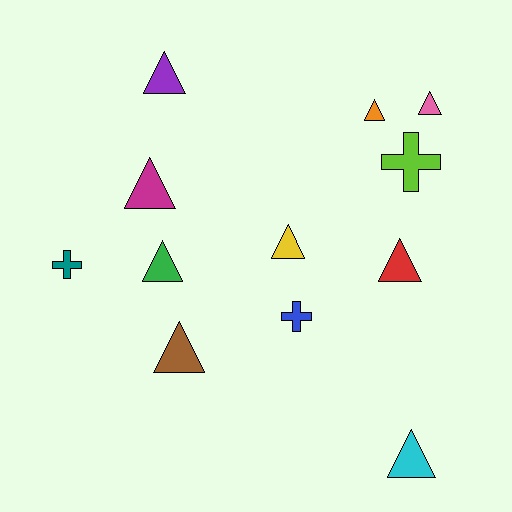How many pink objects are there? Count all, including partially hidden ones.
There is 1 pink object.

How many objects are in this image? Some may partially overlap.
There are 12 objects.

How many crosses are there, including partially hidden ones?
There are 3 crosses.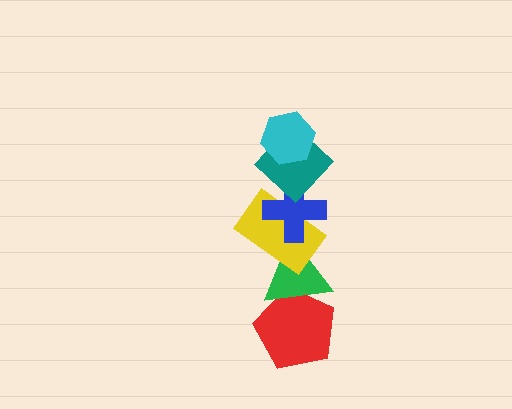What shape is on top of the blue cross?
The teal diamond is on top of the blue cross.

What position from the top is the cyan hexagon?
The cyan hexagon is 1st from the top.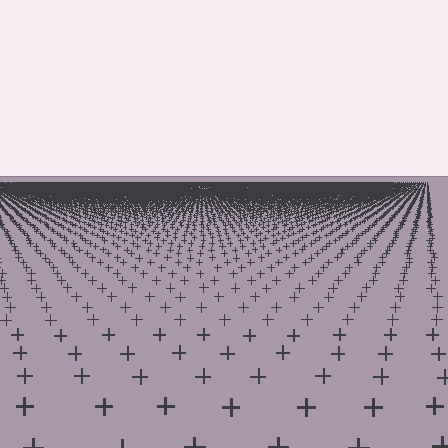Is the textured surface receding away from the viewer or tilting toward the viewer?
The surface is receding away from the viewer. Texture elements get smaller and denser toward the top.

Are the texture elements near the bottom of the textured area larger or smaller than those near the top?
Larger. Near the bottom, elements are closer to the viewer and appear at a bigger on-screen size.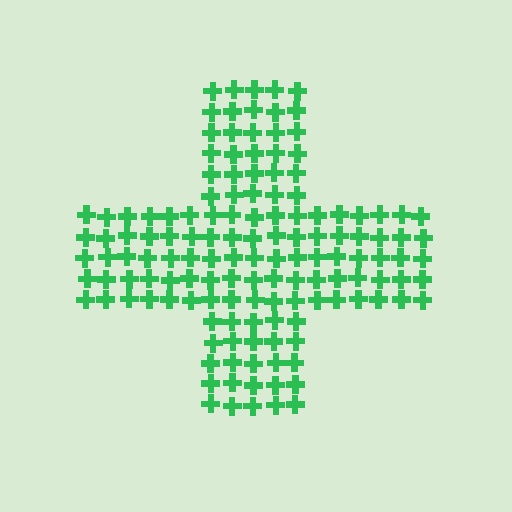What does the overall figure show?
The overall figure shows a cross.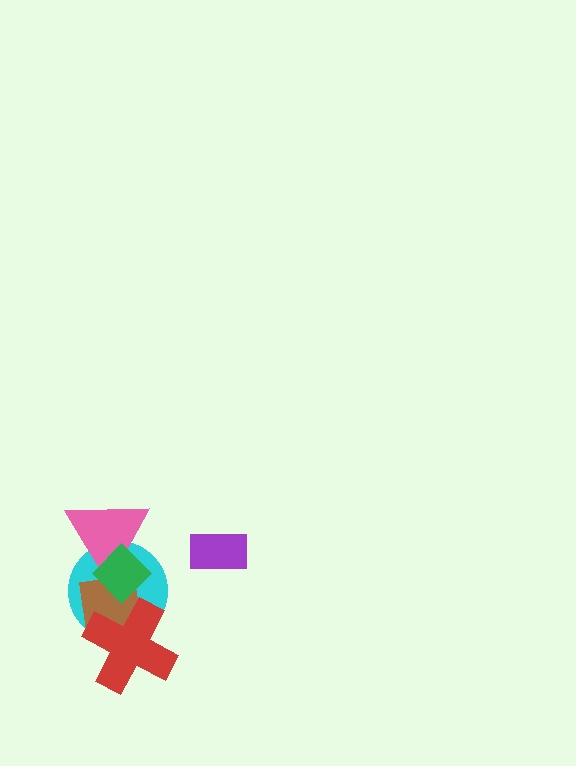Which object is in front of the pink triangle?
The green diamond is in front of the pink triangle.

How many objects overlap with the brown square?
3 objects overlap with the brown square.